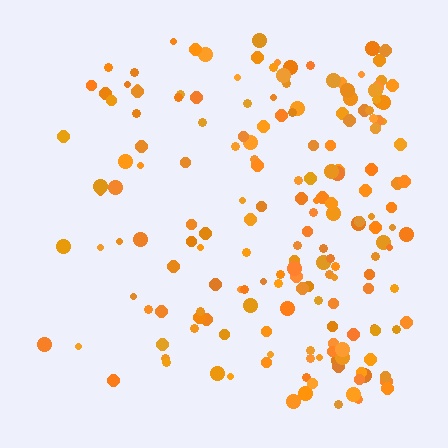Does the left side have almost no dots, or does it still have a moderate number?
Still a moderate number, just noticeably fewer than the right.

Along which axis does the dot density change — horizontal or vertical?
Horizontal.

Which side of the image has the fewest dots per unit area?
The left.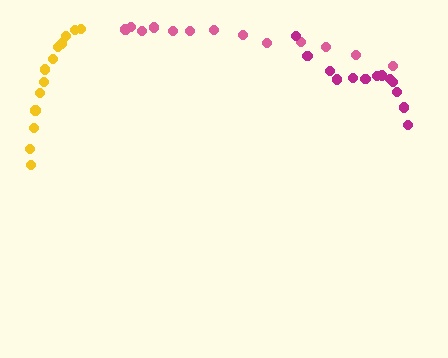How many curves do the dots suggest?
There are 3 distinct paths.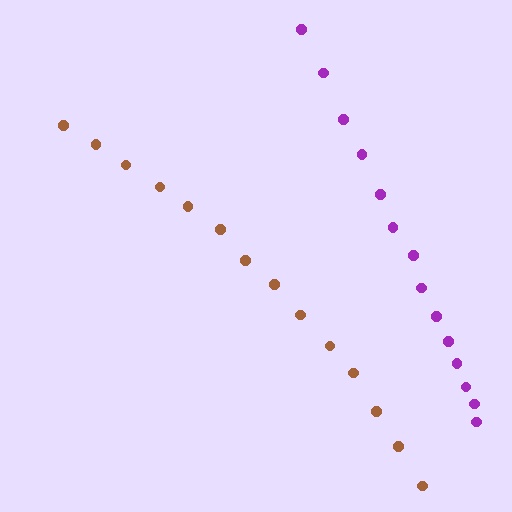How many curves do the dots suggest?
There are 2 distinct paths.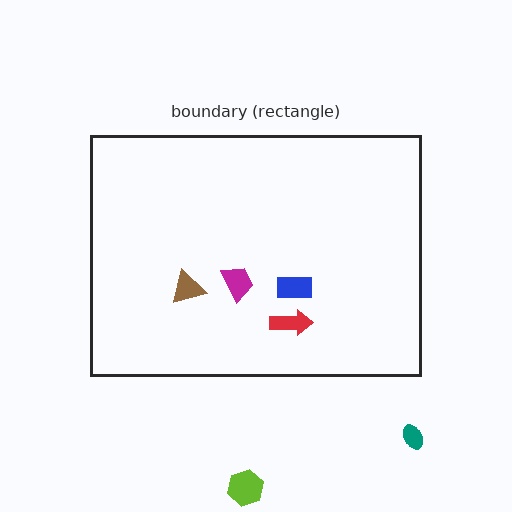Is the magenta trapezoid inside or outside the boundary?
Inside.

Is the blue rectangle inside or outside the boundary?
Inside.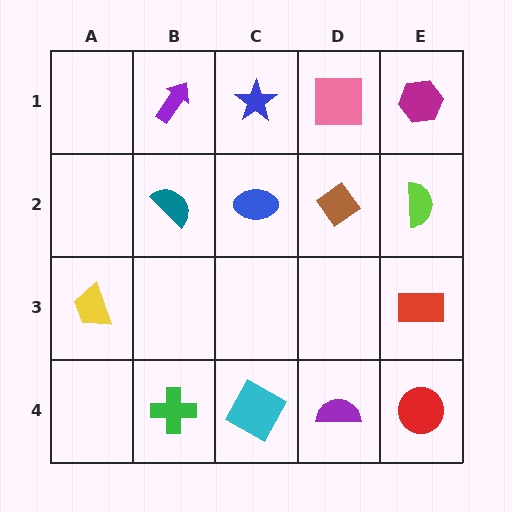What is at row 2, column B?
A teal semicircle.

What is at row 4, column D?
A purple semicircle.